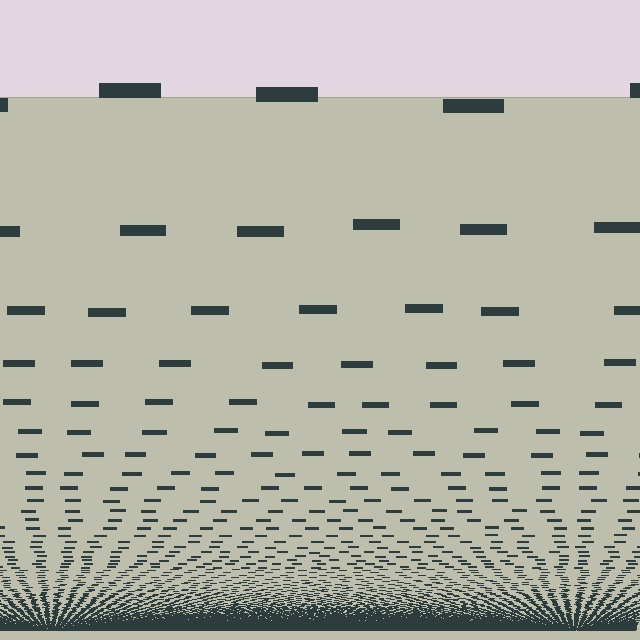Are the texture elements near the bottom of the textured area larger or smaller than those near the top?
Smaller. The gradient is inverted — elements near the bottom are smaller and denser.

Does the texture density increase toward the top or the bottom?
Density increases toward the bottom.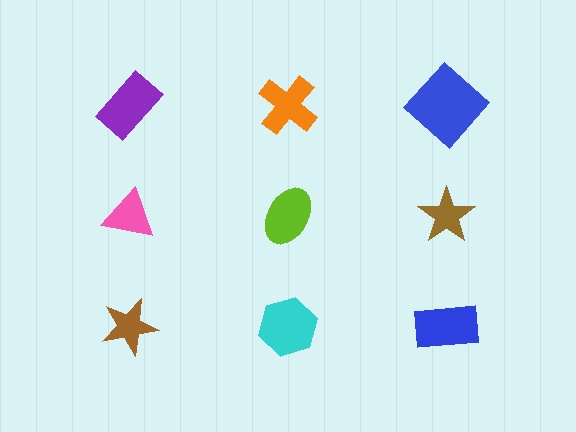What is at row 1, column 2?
An orange cross.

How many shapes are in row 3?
3 shapes.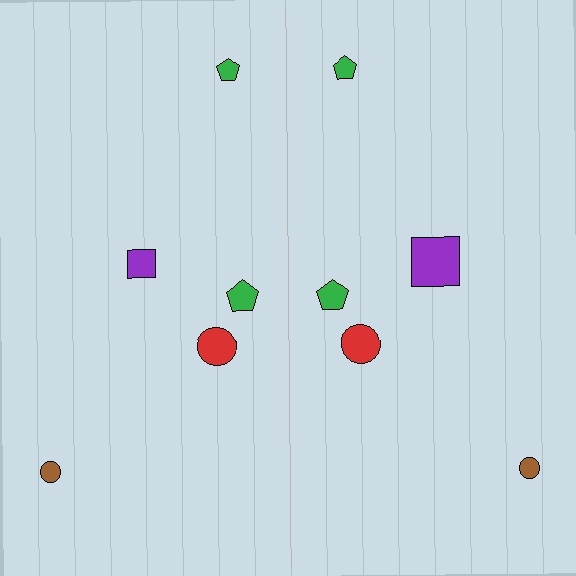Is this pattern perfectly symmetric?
No, the pattern is not perfectly symmetric. The purple square on the right side has a different size than its mirror counterpart.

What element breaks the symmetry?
The purple square on the right side has a different size than its mirror counterpart.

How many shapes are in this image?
There are 10 shapes in this image.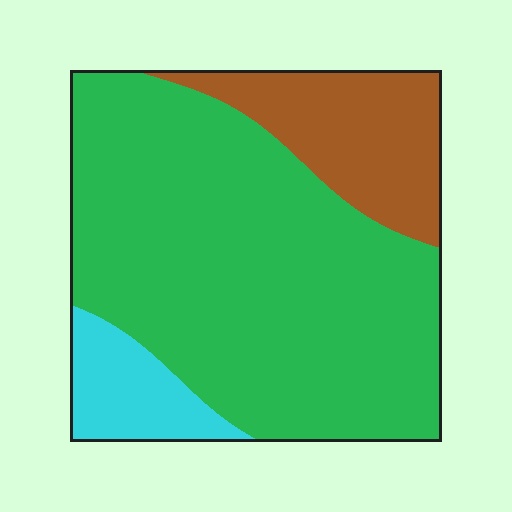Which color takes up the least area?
Cyan, at roughly 10%.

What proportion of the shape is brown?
Brown covers around 20% of the shape.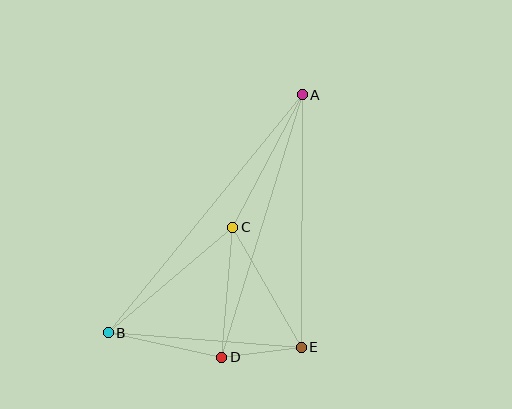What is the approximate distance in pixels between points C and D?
The distance between C and D is approximately 131 pixels.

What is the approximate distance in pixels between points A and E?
The distance between A and E is approximately 252 pixels.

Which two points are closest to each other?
Points D and E are closest to each other.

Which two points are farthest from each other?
Points A and B are farthest from each other.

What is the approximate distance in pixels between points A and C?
The distance between A and C is approximately 150 pixels.